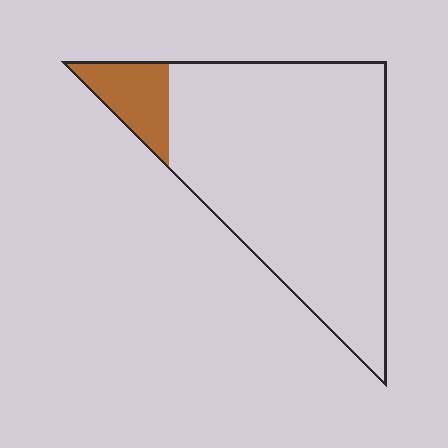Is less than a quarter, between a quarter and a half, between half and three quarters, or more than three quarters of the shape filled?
Less than a quarter.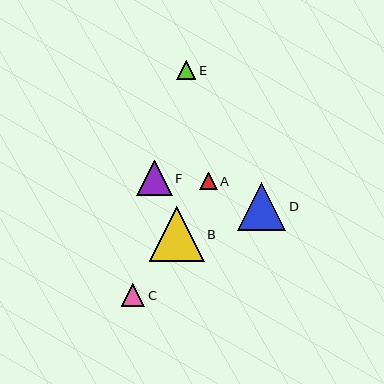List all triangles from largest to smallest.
From largest to smallest: B, D, F, C, E, A.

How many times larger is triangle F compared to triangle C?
Triangle F is approximately 1.5 times the size of triangle C.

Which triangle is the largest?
Triangle B is the largest with a size of approximately 55 pixels.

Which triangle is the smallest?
Triangle A is the smallest with a size of approximately 17 pixels.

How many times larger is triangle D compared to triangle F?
Triangle D is approximately 1.4 times the size of triangle F.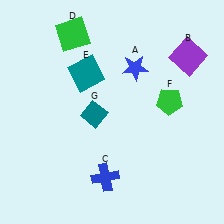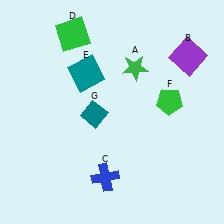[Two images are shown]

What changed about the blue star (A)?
In Image 1, A is blue. In Image 2, it changed to green.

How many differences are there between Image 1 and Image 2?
There is 1 difference between the two images.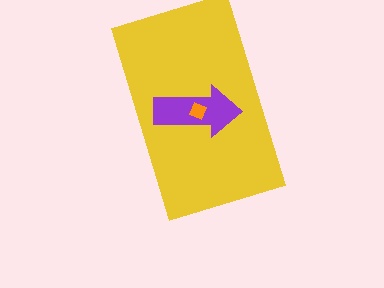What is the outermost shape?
The yellow rectangle.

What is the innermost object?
The orange diamond.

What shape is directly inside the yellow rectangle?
The purple arrow.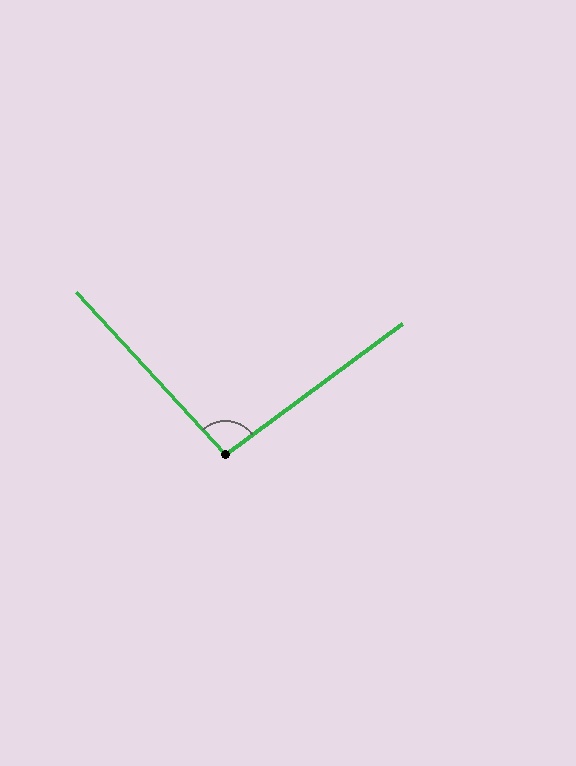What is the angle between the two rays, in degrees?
Approximately 96 degrees.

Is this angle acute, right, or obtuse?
It is obtuse.